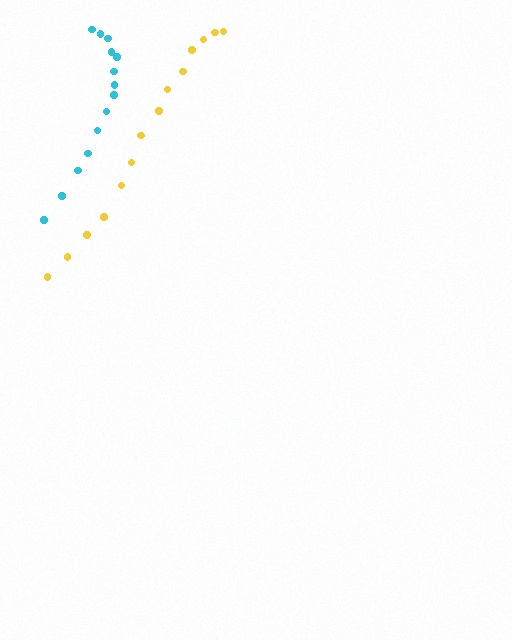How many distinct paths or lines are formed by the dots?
There are 2 distinct paths.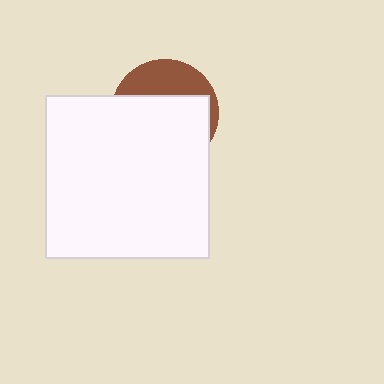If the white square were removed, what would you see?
You would see the complete brown circle.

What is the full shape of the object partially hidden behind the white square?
The partially hidden object is a brown circle.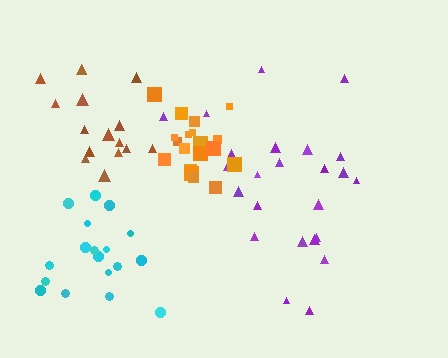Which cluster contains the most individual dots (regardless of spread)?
Purple (24).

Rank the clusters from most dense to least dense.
orange, brown, cyan, purple.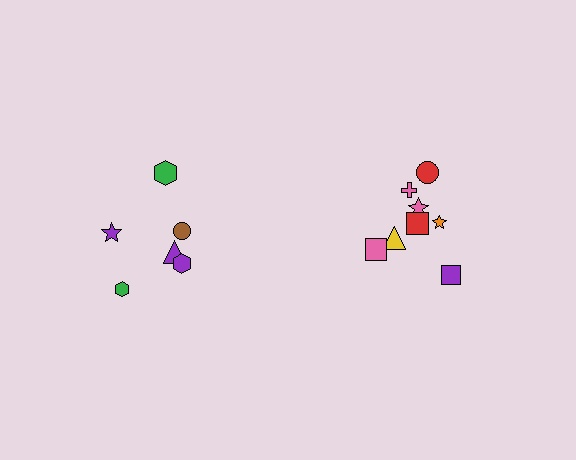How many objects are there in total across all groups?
There are 14 objects.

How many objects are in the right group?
There are 8 objects.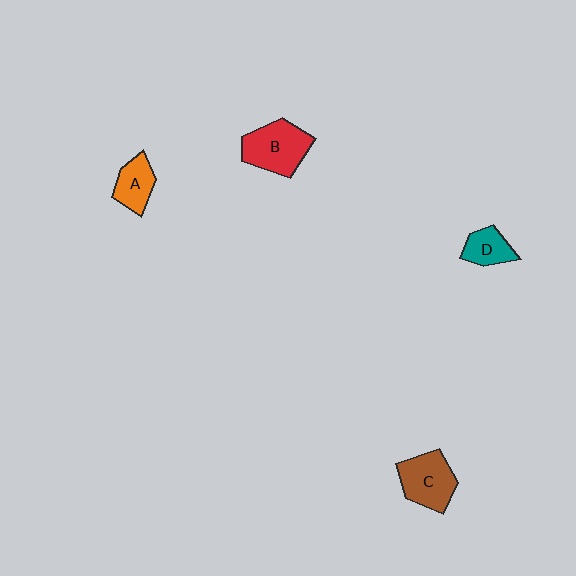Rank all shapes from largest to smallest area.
From largest to smallest: B (red), C (brown), A (orange), D (teal).